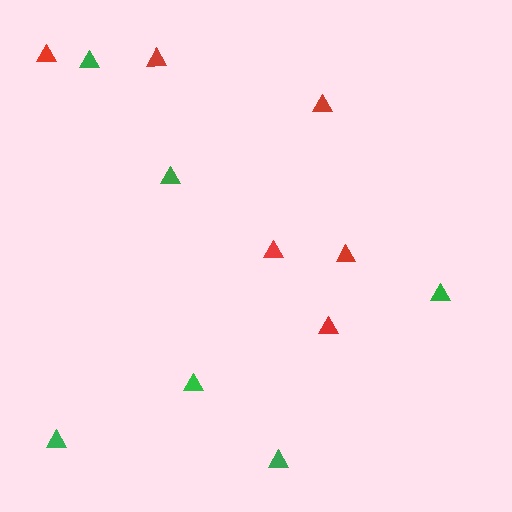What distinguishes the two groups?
There are 2 groups: one group of red triangles (6) and one group of green triangles (6).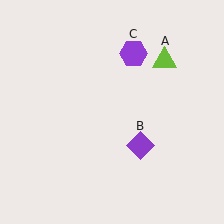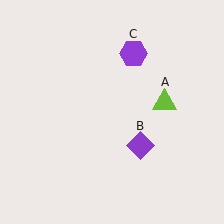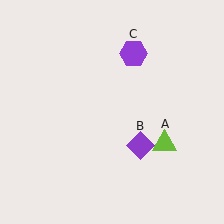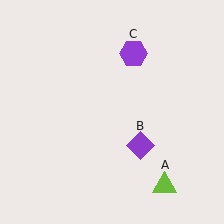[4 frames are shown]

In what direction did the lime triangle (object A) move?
The lime triangle (object A) moved down.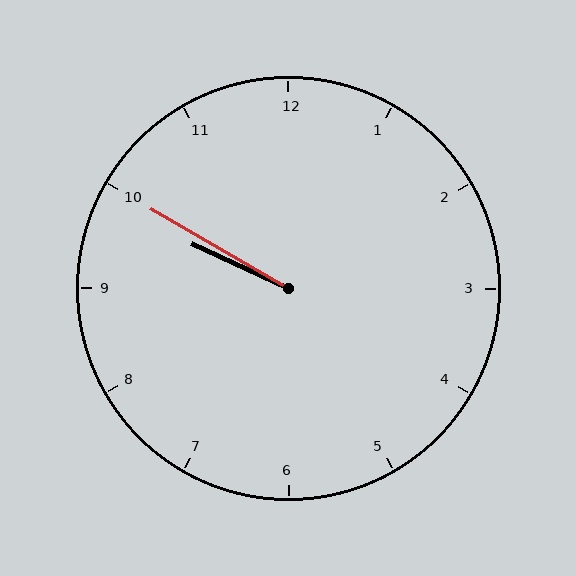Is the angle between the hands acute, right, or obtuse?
It is acute.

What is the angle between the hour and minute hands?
Approximately 5 degrees.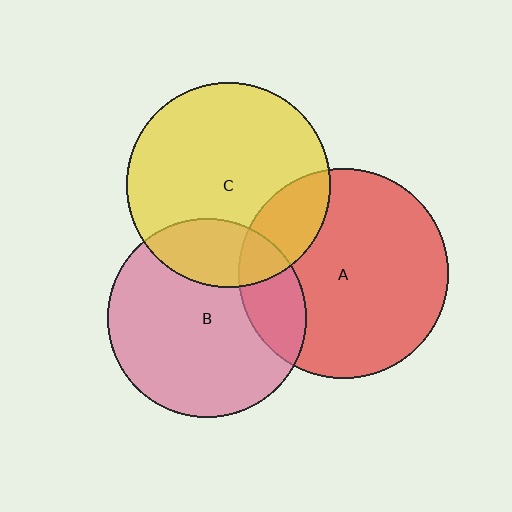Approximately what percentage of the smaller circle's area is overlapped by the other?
Approximately 20%.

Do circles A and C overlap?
Yes.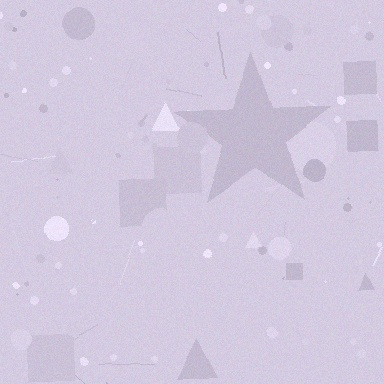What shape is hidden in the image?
A star is hidden in the image.